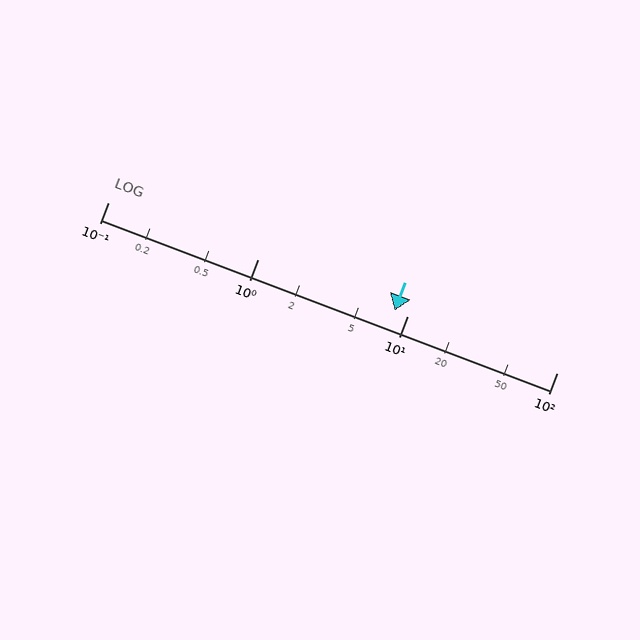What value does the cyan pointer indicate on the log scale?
The pointer indicates approximately 8.2.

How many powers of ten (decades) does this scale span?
The scale spans 3 decades, from 0.1 to 100.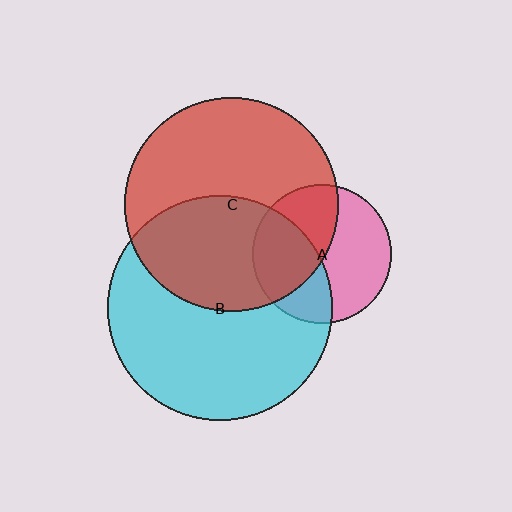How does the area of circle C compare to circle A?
Approximately 2.4 times.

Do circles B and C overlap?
Yes.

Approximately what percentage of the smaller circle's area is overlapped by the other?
Approximately 45%.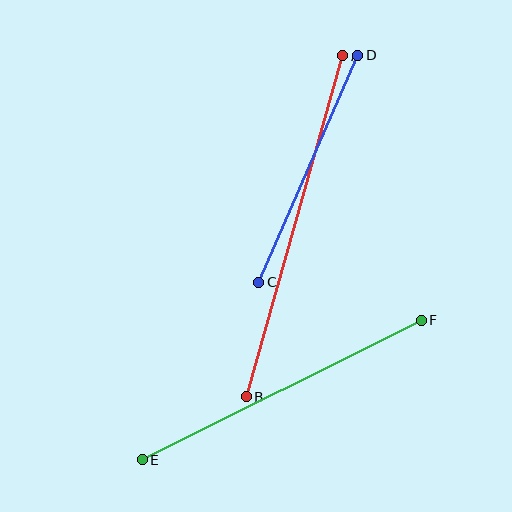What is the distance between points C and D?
The distance is approximately 248 pixels.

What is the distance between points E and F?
The distance is approximately 312 pixels.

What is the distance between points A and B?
The distance is approximately 355 pixels.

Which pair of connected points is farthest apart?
Points A and B are farthest apart.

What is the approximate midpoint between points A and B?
The midpoint is at approximately (294, 226) pixels.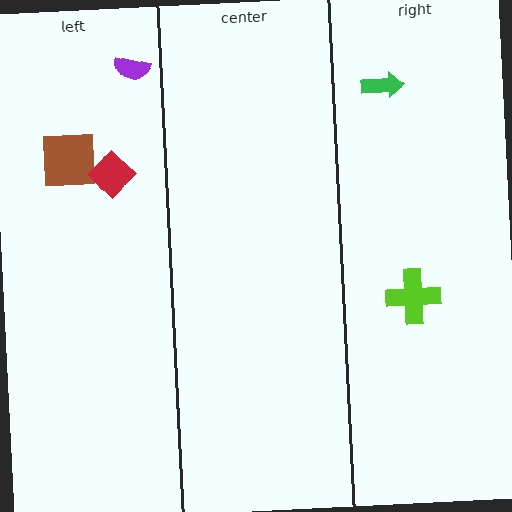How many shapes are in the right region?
2.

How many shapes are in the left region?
3.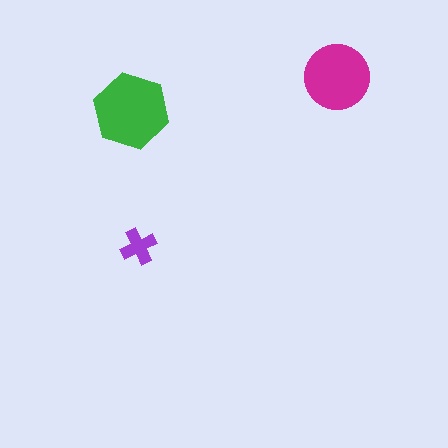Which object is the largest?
The green hexagon.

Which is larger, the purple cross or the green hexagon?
The green hexagon.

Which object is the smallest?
The purple cross.